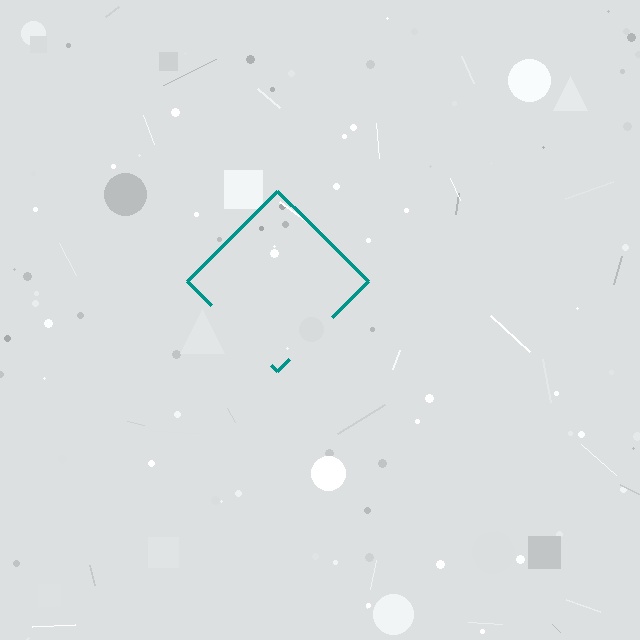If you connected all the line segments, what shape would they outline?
They would outline a diamond.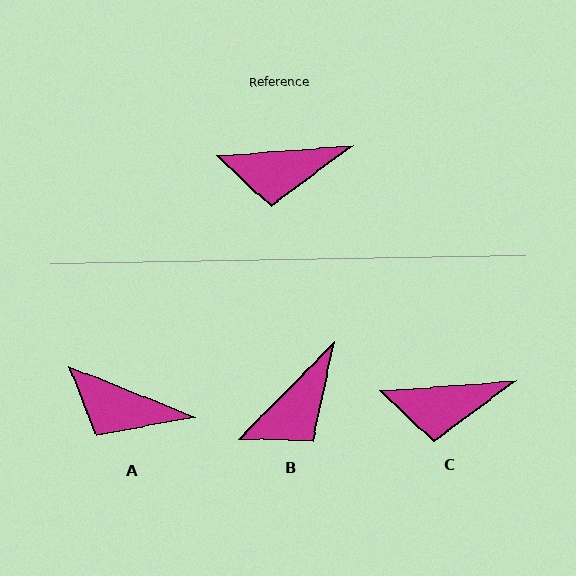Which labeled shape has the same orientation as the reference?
C.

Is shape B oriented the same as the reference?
No, it is off by about 41 degrees.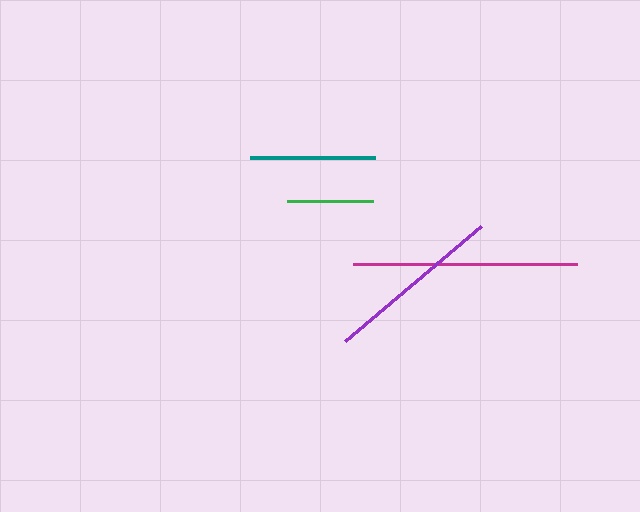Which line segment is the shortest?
The green line is the shortest at approximately 87 pixels.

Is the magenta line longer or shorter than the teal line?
The magenta line is longer than the teal line.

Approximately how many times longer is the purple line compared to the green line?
The purple line is approximately 2.0 times the length of the green line.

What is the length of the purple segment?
The purple segment is approximately 178 pixels long.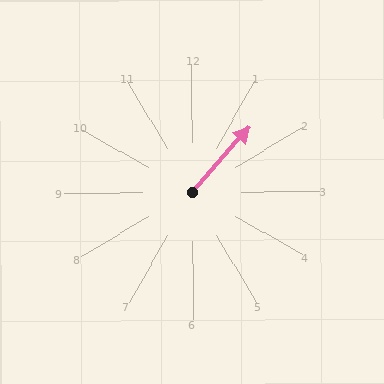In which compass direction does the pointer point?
Northeast.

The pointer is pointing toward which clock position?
Roughly 1 o'clock.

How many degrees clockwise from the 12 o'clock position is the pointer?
Approximately 41 degrees.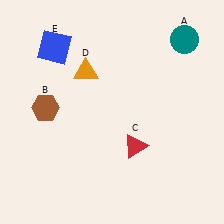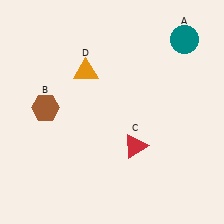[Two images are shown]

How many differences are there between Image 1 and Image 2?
There is 1 difference between the two images.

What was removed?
The blue square (E) was removed in Image 2.